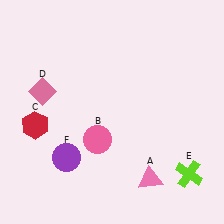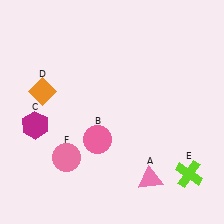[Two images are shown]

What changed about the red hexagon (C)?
In Image 1, C is red. In Image 2, it changed to magenta.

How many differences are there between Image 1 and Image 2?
There are 3 differences between the two images.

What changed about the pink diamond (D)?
In Image 1, D is pink. In Image 2, it changed to orange.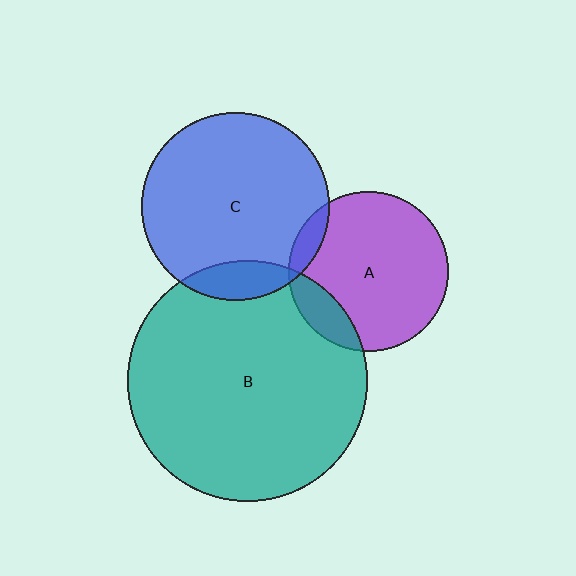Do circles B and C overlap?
Yes.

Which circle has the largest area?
Circle B (teal).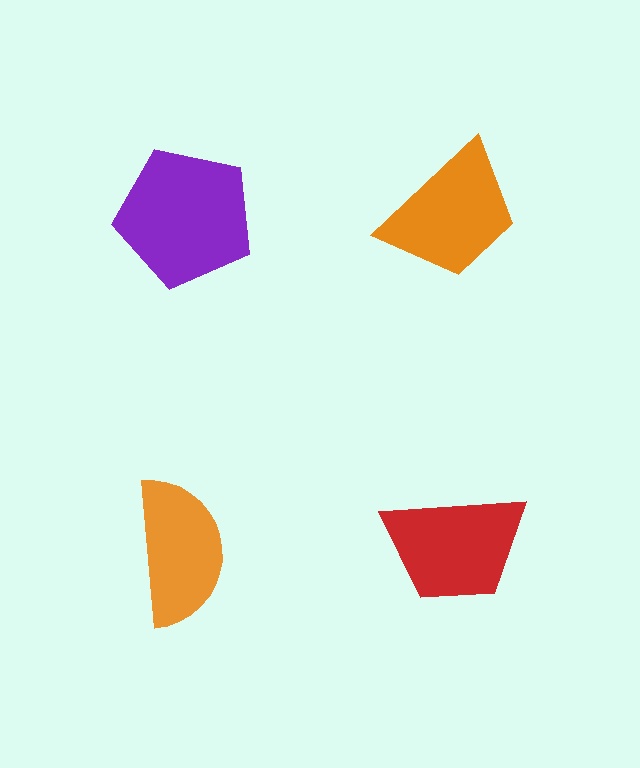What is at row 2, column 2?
A red trapezoid.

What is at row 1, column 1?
A purple pentagon.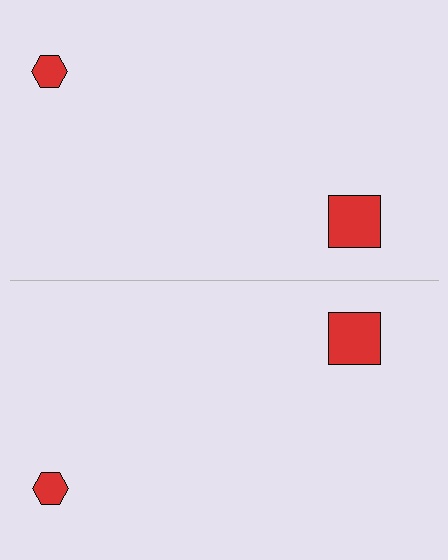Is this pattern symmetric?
Yes, this pattern has bilateral (reflection) symmetry.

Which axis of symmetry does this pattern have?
The pattern has a horizontal axis of symmetry running through the center of the image.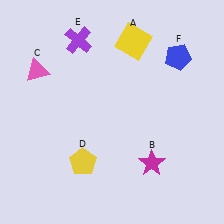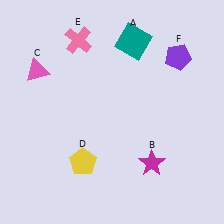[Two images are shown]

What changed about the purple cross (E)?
In Image 1, E is purple. In Image 2, it changed to pink.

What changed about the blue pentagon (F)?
In Image 1, F is blue. In Image 2, it changed to purple.